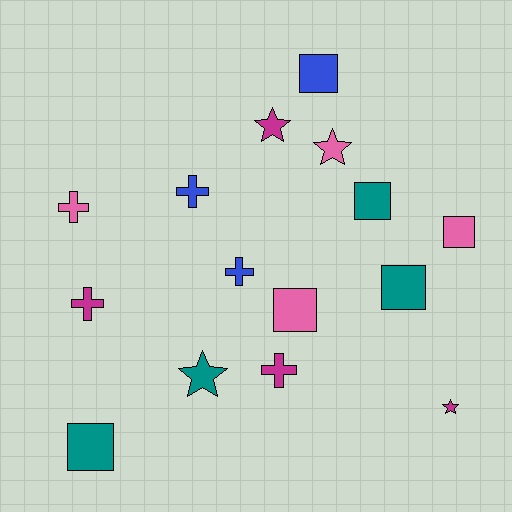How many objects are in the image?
There are 15 objects.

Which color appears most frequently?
Teal, with 4 objects.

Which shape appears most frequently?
Square, with 6 objects.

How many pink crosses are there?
There is 1 pink cross.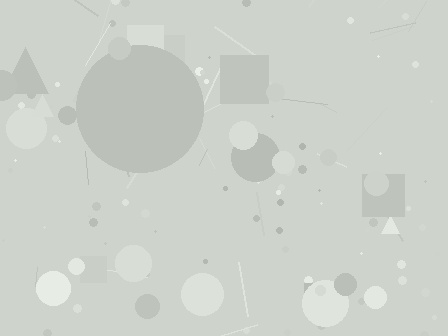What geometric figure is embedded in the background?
A circle is embedded in the background.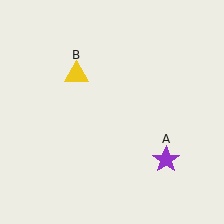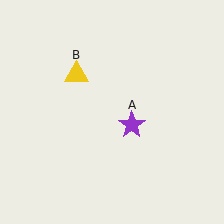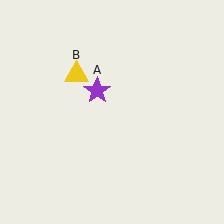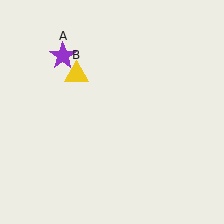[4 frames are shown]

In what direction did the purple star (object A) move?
The purple star (object A) moved up and to the left.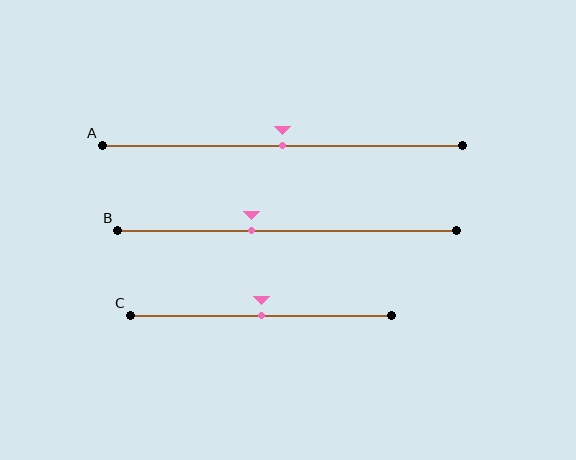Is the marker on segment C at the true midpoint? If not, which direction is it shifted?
Yes, the marker on segment C is at the true midpoint.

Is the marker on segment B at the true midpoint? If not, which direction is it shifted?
No, the marker on segment B is shifted to the left by about 10% of the segment length.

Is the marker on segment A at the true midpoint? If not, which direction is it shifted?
Yes, the marker on segment A is at the true midpoint.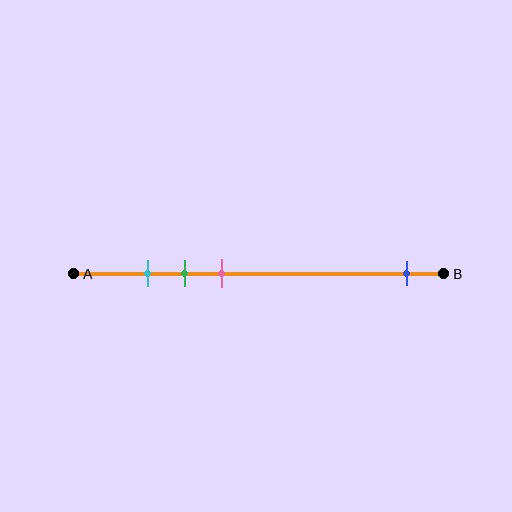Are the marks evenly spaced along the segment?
No, the marks are not evenly spaced.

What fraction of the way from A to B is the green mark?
The green mark is approximately 30% (0.3) of the way from A to B.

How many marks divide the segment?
There are 4 marks dividing the segment.